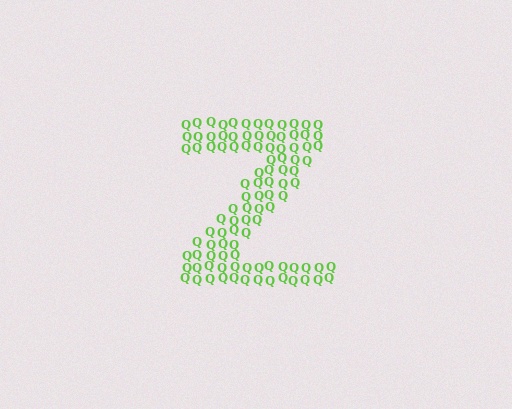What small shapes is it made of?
It is made of small letter Q's.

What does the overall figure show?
The overall figure shows the letter Z.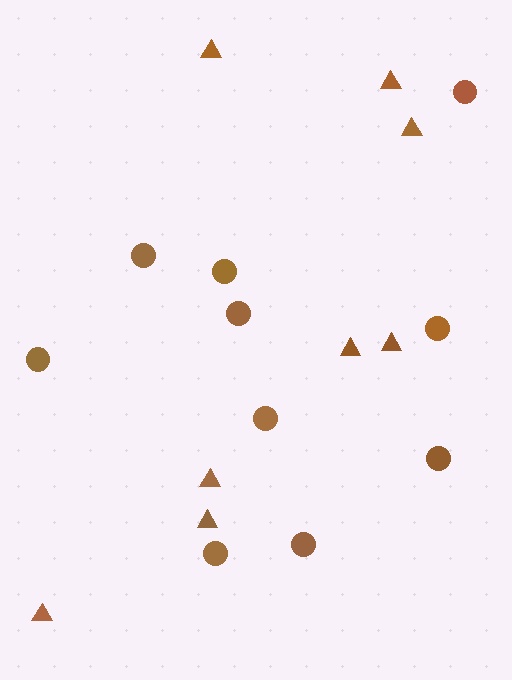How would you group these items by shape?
There are 2 groups: one group of triangles (8) and one group of circles (10).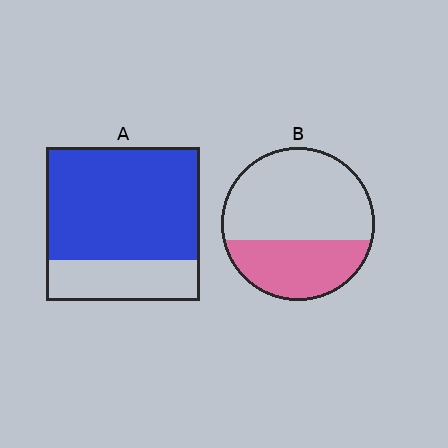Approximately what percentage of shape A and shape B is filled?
A is approximately 75% and B is approximately 35%.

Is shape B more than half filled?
No.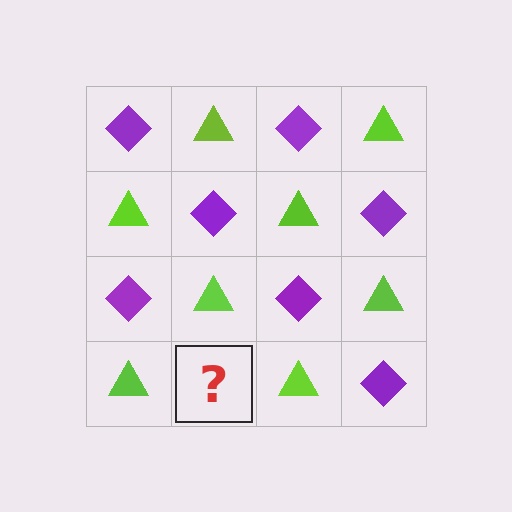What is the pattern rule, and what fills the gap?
The rule is that it alternates purple diamond and lime triangle in a checkerboard pattern. The gap should be filled with a purple diamond.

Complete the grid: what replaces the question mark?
The question mark should be replaced with a purple diamond.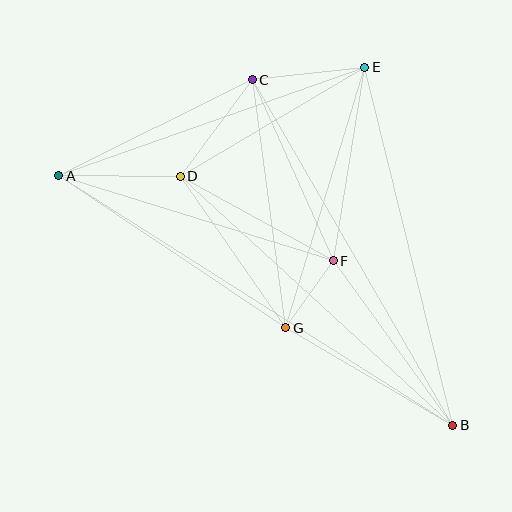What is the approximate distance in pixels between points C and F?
The distance between C and F is approximately 198 pixels.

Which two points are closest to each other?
Points F and G are closest to each other.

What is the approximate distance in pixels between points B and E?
The distance between B and E is approximately 369 pixels.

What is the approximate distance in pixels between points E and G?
The distance between E and G is approximately 272 pixels.